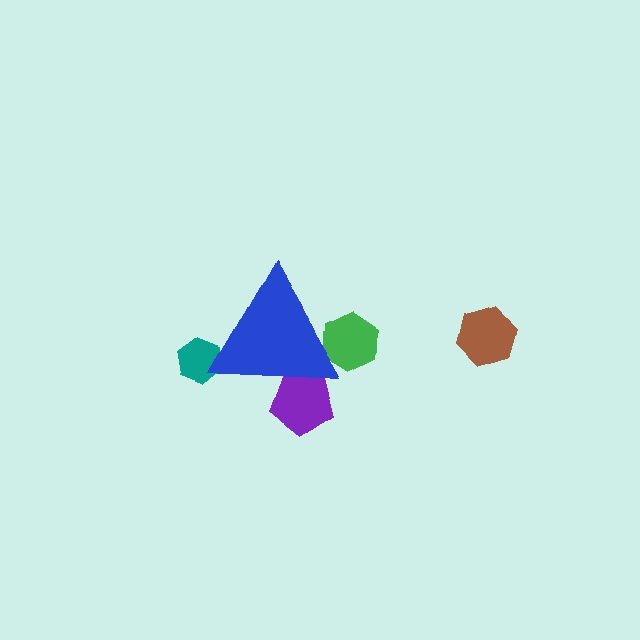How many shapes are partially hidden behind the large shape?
3 shapes are partially hidden.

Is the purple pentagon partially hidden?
Yes, the purple pentagon is partially hidden behind the blue triangle.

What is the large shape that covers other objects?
A blue triangle.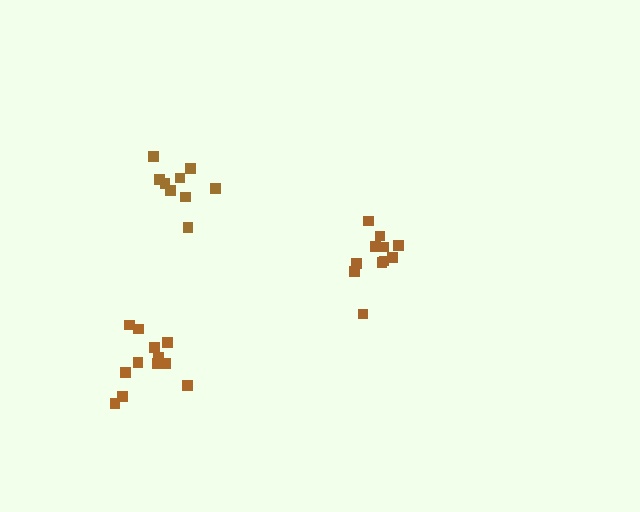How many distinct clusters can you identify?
There are 3 distinct clusters.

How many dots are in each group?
Group 1: 12 dots, Group 2: 9 dots, Group 3: 11 dots (32 total).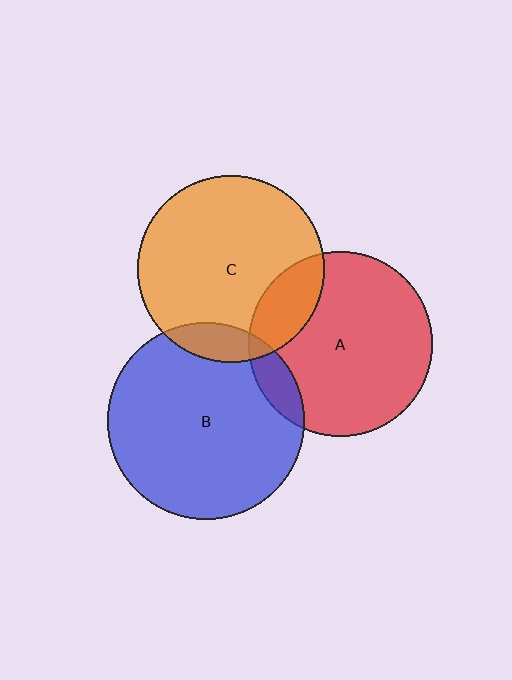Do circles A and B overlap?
Yes.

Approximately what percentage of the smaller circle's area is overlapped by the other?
Approximately 10%.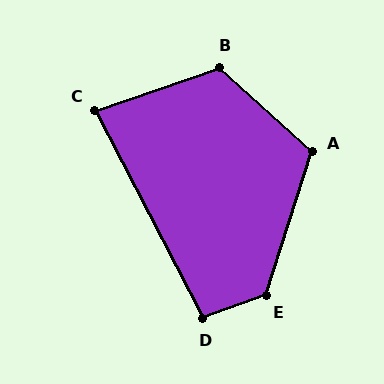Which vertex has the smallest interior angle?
C, at approximately 81 degrees.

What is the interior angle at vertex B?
Approximately 119 degrees (obtuse).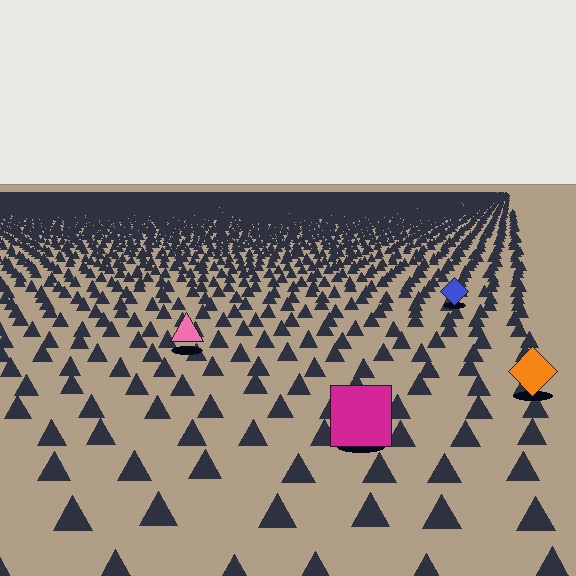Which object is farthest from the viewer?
The blue diamond is farthest from the viewer. It appears smaller and the ground texture around it is denser.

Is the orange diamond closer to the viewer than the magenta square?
No. The magenta square is closer — you can tell from the texture gradient: the ground texture is coarser near it.